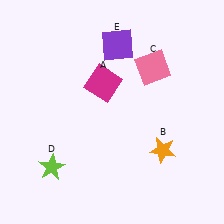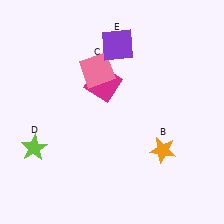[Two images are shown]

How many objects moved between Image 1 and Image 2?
2 objects moved between the two images.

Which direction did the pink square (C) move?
The pink square (C) moved left.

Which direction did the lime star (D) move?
The lime star (D) moved up.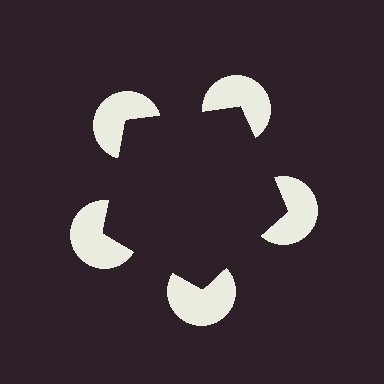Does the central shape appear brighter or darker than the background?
It typically appears slightly darker than the background, even though no actual brightness change is drawn.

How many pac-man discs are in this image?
There are 5 — one at each vertex of the illusory pentagon.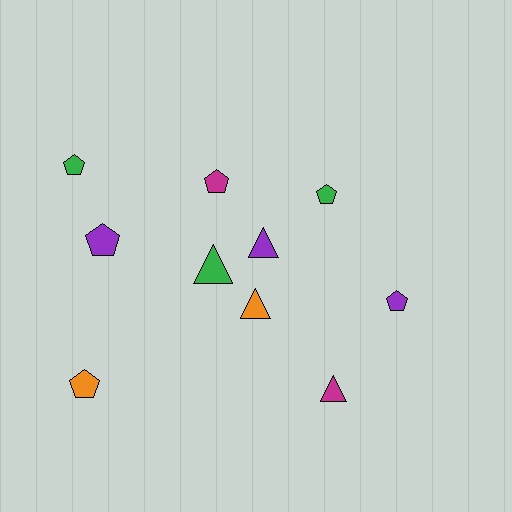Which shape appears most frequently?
Pentagon, with 6 objects.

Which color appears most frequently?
Green, with 3 objects.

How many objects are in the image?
There are 10 objects.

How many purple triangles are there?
There is 1 purple triangle.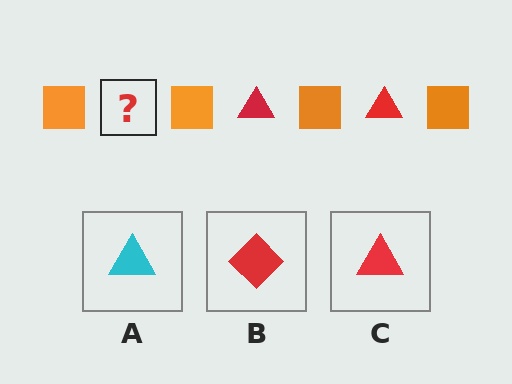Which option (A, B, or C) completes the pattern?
C.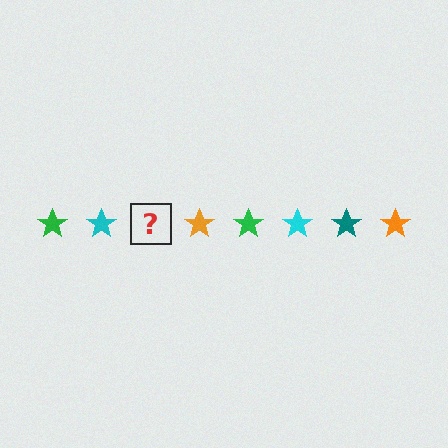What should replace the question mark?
The question mark should be replaced with a teal star.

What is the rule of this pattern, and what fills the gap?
The rule is that the pattern cycles through green, cyan, teal, orange stars. The gap should be filled with a teal star.